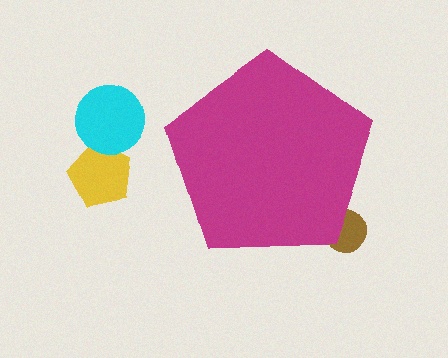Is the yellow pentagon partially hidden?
No, the yellow pentagon is fully visible.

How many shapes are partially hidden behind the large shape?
1 shape is partially hidden.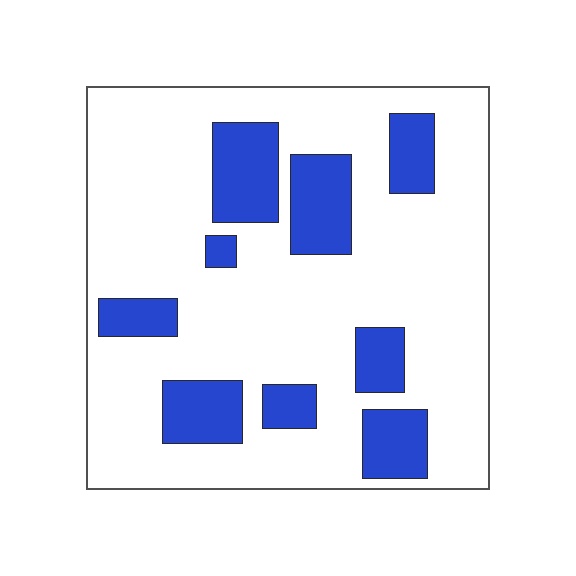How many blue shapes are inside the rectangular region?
9.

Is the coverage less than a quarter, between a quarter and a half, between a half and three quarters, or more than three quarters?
Less than a quarter.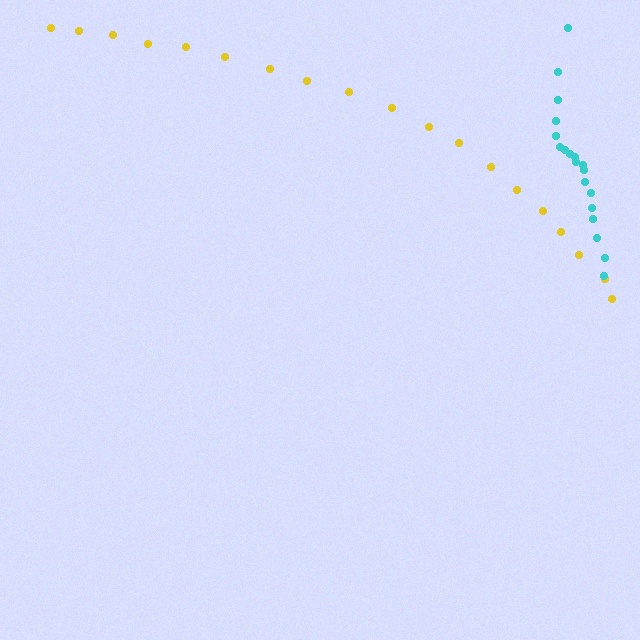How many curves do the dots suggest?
There are 2 distinct paths.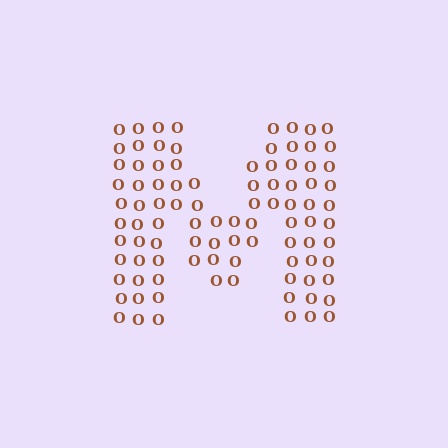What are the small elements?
The small elements are letter O's.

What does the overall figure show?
The overall figure shows the letter M.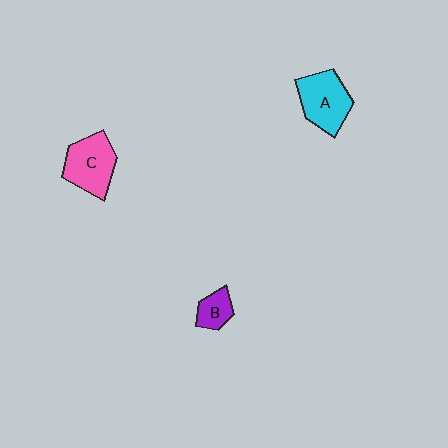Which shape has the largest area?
Shape A (cyan).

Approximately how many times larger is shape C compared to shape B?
Approximately 2.2 times.